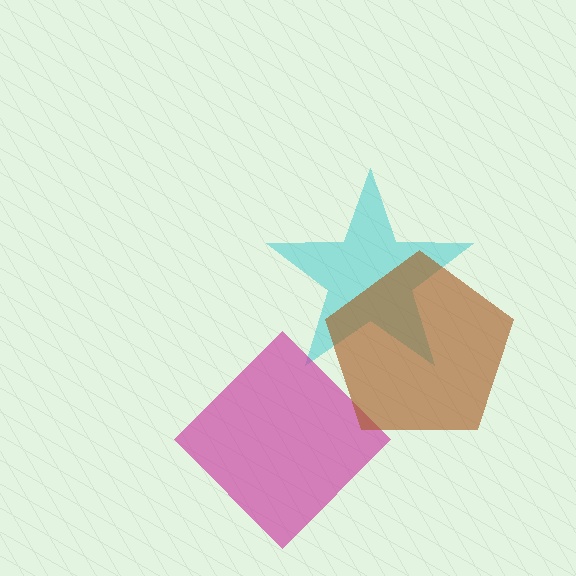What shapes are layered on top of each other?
The layered shapes are: a cyan star, a magenta diamond, a brown pentagon.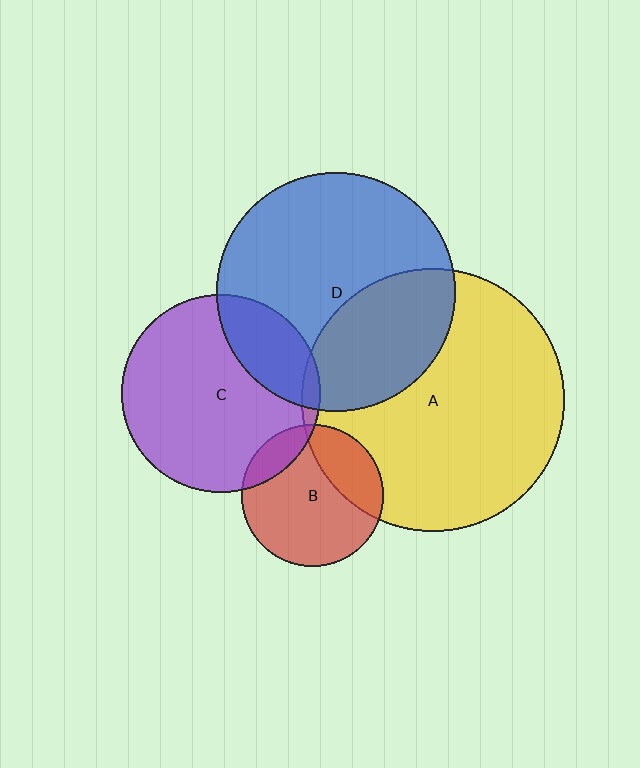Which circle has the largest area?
Circle A (yellow).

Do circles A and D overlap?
Yes.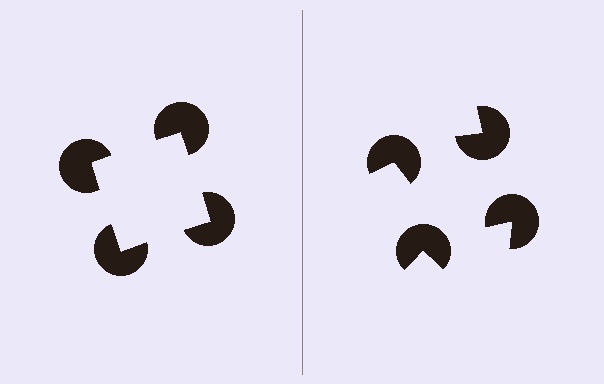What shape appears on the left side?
An illusory square.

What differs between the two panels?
The pac-man discs are positioned identically on both sides; only the wedge orientations differ. On the left they align to a square; on the right they are misaligned.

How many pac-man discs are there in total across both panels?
8 — 4 on each side.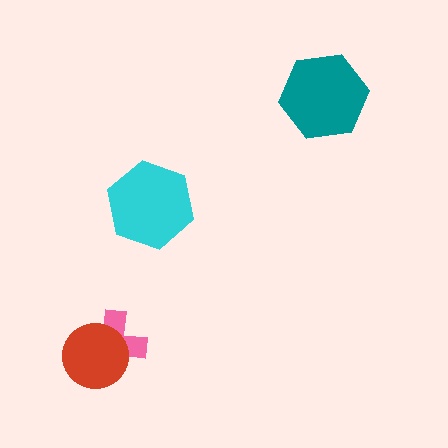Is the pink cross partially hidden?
Yes, it is partially covered by another shape.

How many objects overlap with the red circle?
1 object overlaps with the red circle.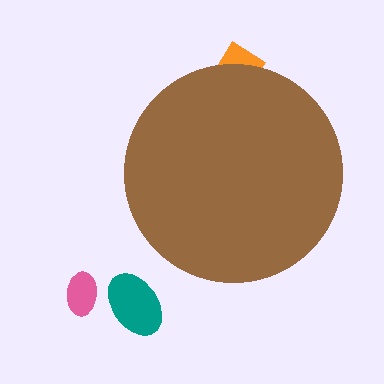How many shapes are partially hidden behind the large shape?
1 shape is partially hidden.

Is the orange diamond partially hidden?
Yes, the orange diamond is partially hidden behind the brown circle.